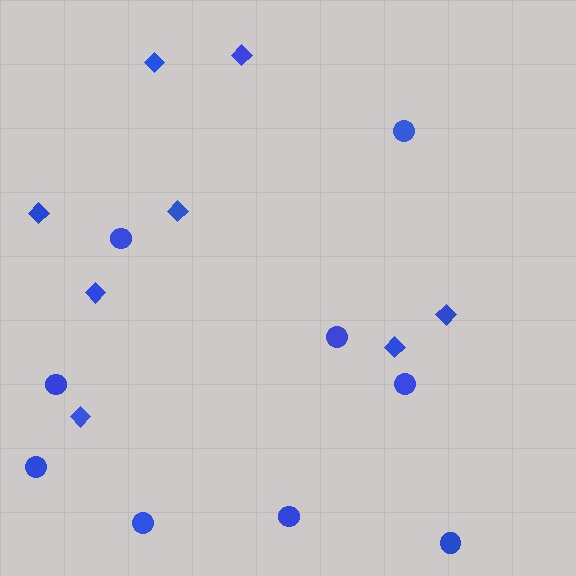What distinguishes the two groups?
There are 2 groups: one group of diamonds (8) and one group of circles (9).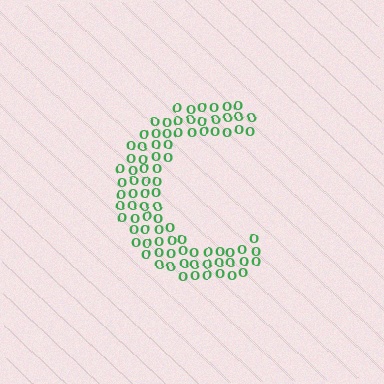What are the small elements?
The small elements are letter O's.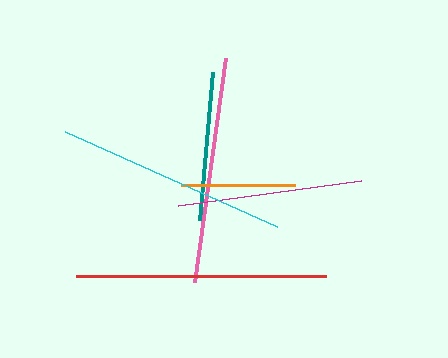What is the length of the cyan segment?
The cyan segment is approximately 232 pixels long.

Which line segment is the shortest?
The orange line is the shortest at approximately 114 pixels.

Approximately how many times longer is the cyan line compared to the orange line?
The cyan line is approximately 2.0 times the length of the orange line.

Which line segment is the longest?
The red line is the longest at approximately 249 pixels.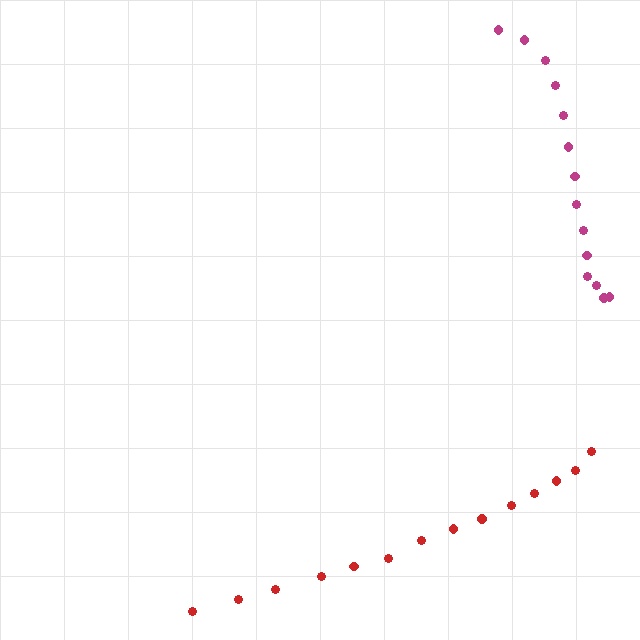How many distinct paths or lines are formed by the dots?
There are 2 distinct paths.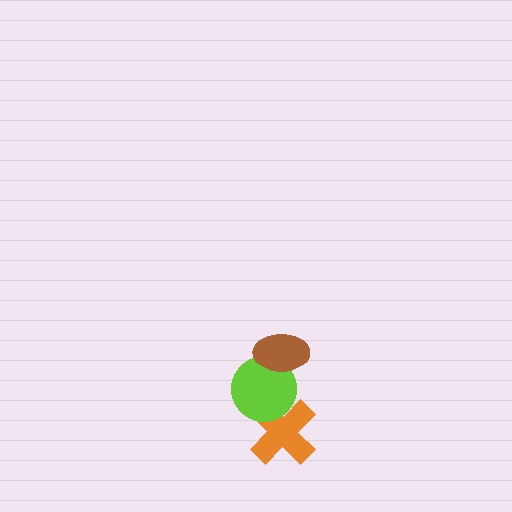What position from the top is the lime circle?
The lime circle is 2nd from the top.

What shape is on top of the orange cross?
The lime circle is on top of the orange cross.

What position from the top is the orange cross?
The orange cross is 3rd from the top.